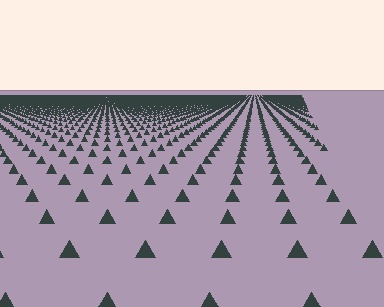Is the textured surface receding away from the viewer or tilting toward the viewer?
The surface is receding away from the viewer. Texture elements get smaller and denser toward the top.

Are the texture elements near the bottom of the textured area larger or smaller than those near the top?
Larger. Near the bottom, elements are closer to the viewer and appear at a bigger on-screen size.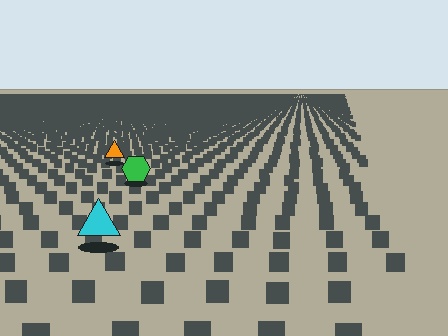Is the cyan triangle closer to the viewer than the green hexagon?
Yes. The cyan triangle is closer — you can tell from the texture gradient: the ground texture is coarser near it.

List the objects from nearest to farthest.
From nearest to farthest: the cyan triangle, the green hexagon, the orange triangle.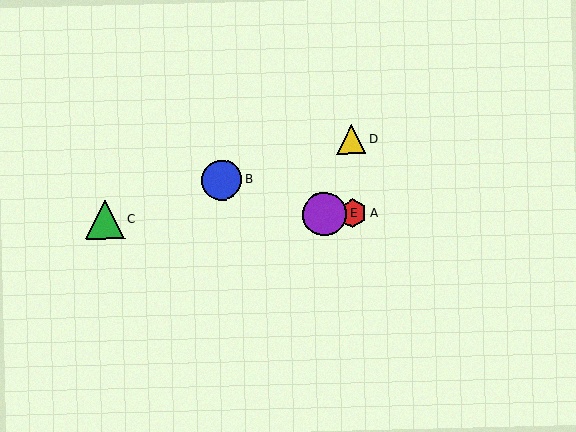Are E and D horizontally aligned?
No, E is at y≈214 and D is at y≈139.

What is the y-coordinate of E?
Object E is at y≈214.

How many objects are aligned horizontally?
3 objects (A, C, E) are aligned horizontally.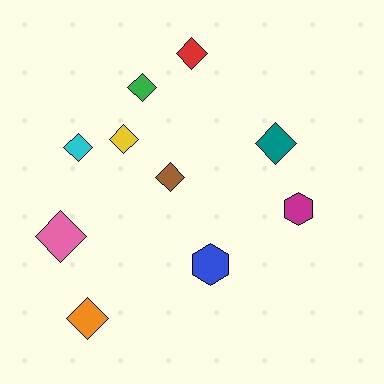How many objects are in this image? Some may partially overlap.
There are 10 objects.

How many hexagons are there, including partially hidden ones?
There are 2 hexagons.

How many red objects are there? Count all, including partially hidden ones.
There is 1 red object.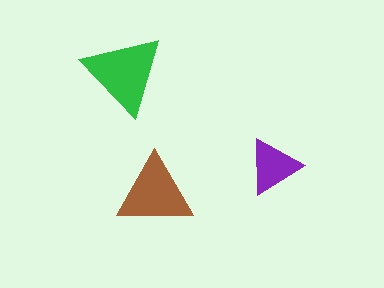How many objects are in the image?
There are 3 objects in the image.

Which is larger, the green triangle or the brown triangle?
The green one.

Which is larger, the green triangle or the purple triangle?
The green one.